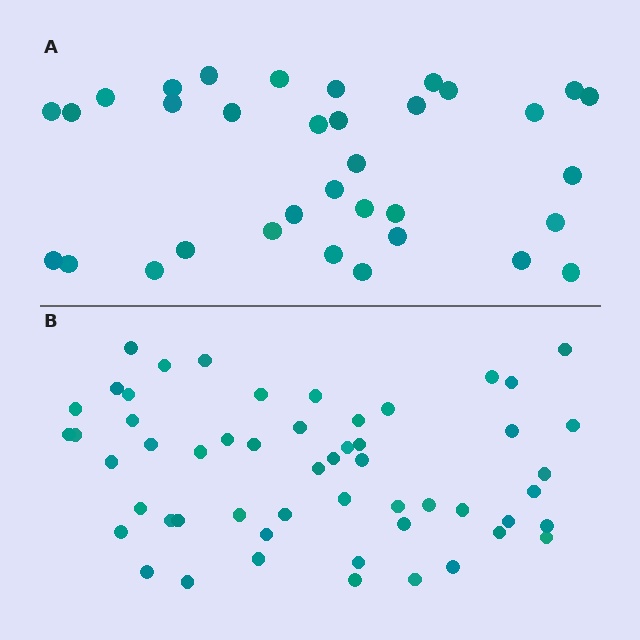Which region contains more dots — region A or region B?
Region B (the bottom region) has more dots.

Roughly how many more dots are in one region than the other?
Region B has approximately 20 more dots than region A.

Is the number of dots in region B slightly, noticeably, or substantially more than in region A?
Region B has substantially more. The ratio is roughly 1.6 to 1.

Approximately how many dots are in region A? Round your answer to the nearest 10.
About 30 dots. (The exact count is 34, which rounds to 30.)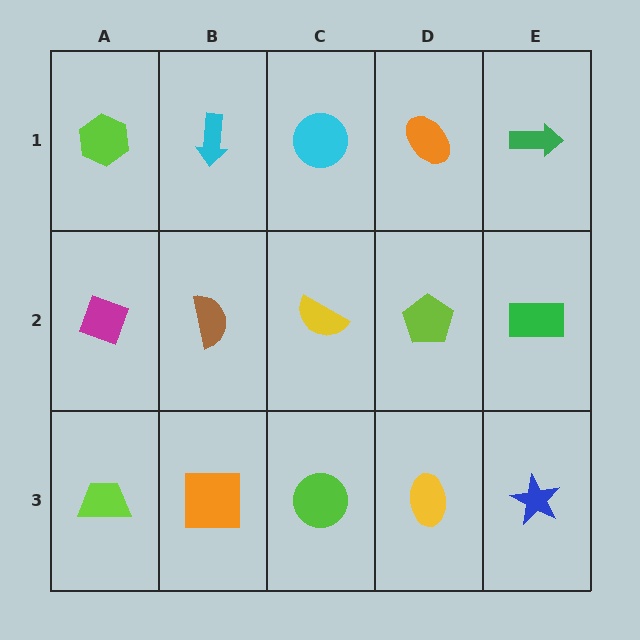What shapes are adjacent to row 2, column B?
A cyan arrow (row 1, column B), an orange square (row 3, column B), a magenta diamond (row 2, column A), a yellow semicircle (row 2, column C).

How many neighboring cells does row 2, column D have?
4.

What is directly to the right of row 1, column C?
An orange ellipse.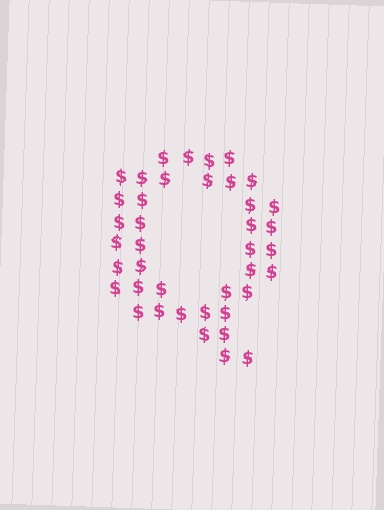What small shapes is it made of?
It is made of small dollar signs.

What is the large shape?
The large shape is the letter Q.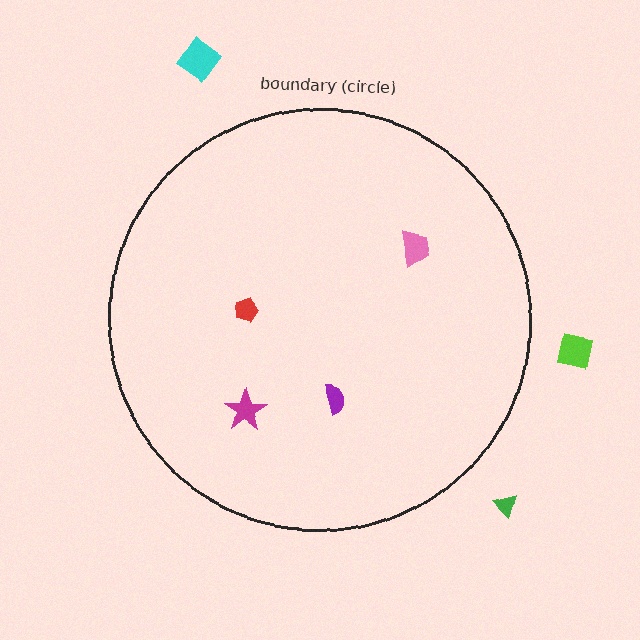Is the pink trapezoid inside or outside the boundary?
Inside.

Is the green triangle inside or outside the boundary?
Outside.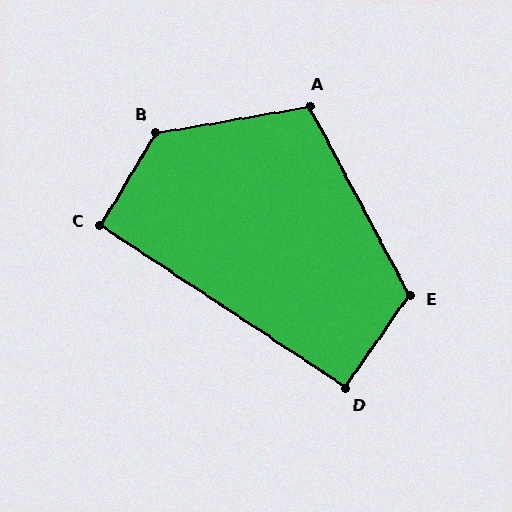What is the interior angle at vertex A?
Approximately 108 degrees (obtuse).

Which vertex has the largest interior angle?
B, at approximately 131 degrees.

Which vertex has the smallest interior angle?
D, at approximately 92 degrees.